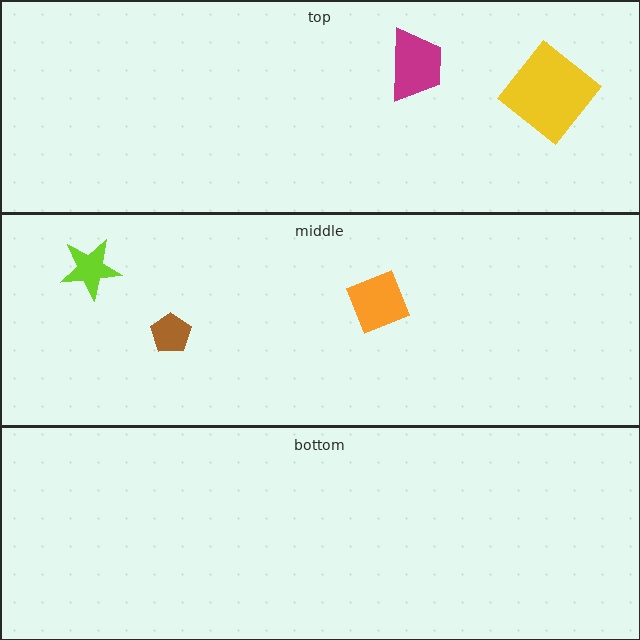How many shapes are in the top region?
2.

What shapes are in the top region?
The yellow diamond, the magenta trapezoid.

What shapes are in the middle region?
The brown pentagon, the orange diamond, the lime star.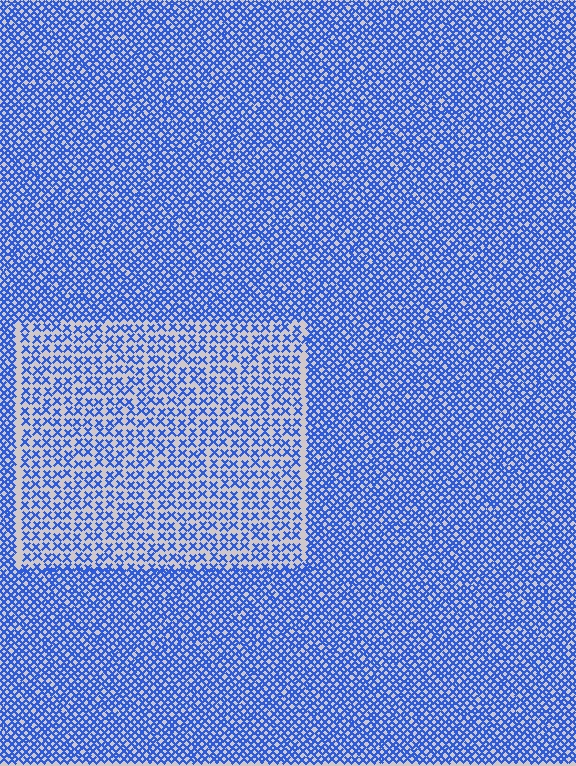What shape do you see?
I see a rectangle.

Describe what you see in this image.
The image contains small blue elements arranged at two different densities. A rectangle-shaped region is visible where the elements are less densely packed than the surrounding area.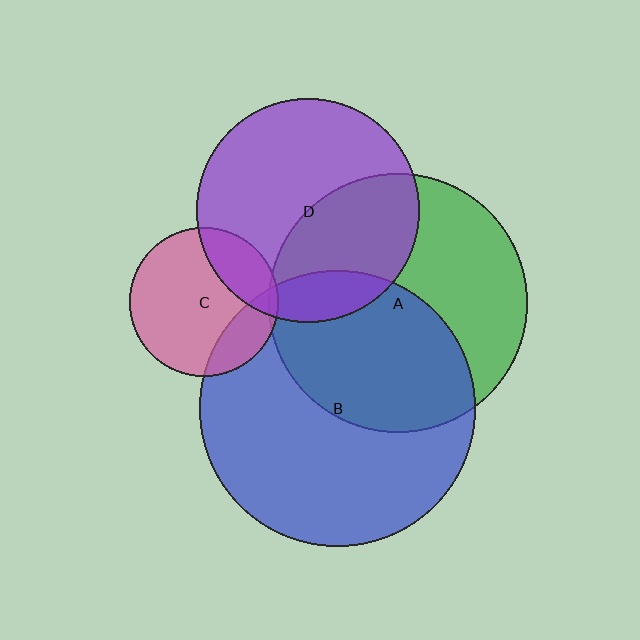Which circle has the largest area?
Circle B (blue).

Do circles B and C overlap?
Yes.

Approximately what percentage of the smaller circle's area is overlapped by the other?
Approximately 20%.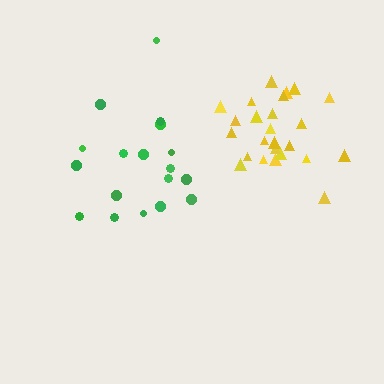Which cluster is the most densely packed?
Yellow.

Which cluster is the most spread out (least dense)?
Green.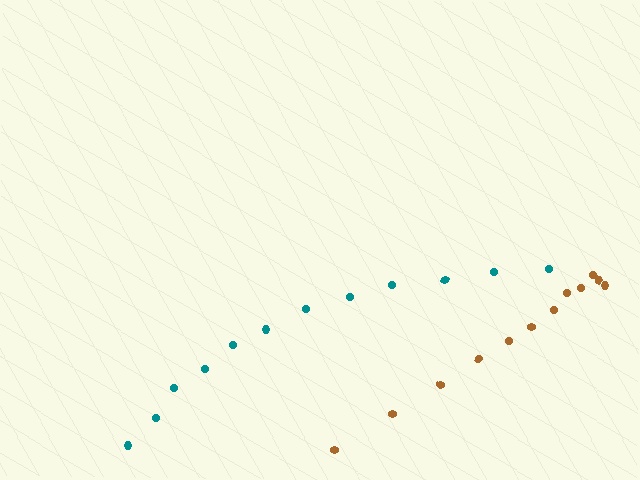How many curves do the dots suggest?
There are 2 distinct paths.